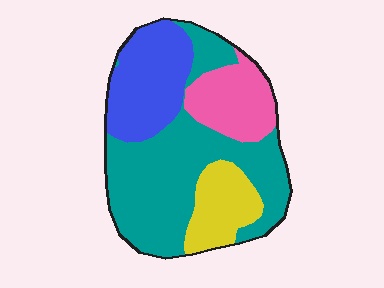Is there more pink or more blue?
Blue.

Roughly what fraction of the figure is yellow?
Yellow takes up less than a sixth of the figure.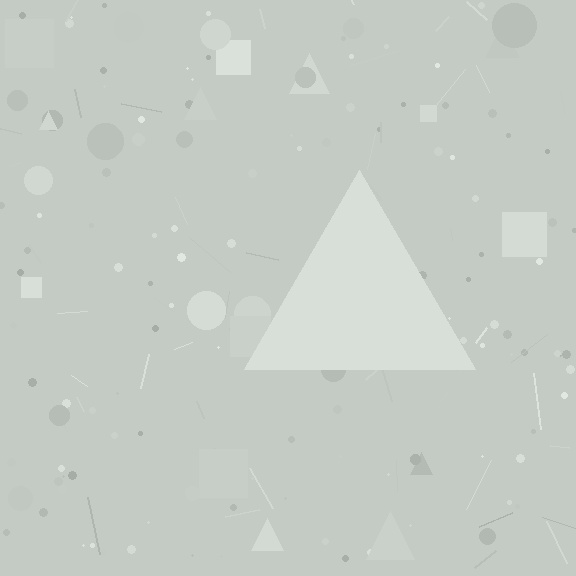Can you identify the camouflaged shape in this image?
The camouflaged shape is a triangle.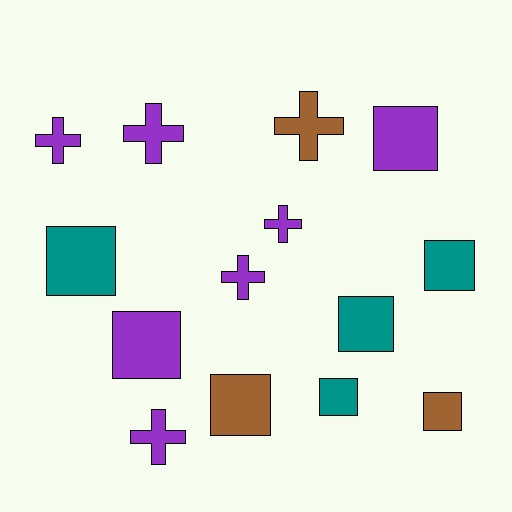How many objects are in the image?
There are 14 objects.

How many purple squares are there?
There are 2 purple squares.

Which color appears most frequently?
Purple, with 7 objects.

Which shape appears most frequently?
Square, with 8 objects.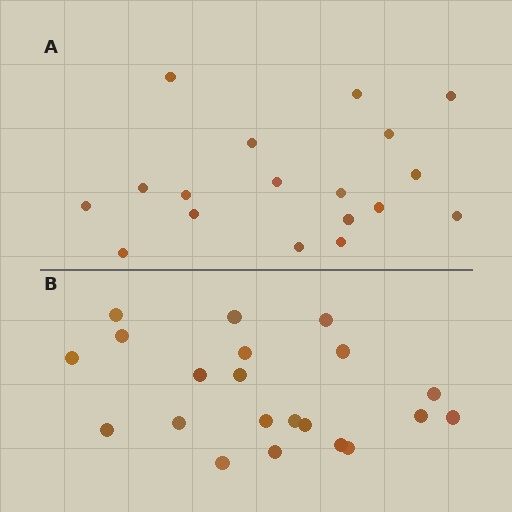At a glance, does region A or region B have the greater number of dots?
Region B (the bottom region) has more dots.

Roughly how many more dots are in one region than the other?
Region B has just a few more — roughly 2 or 3 more dots than region A.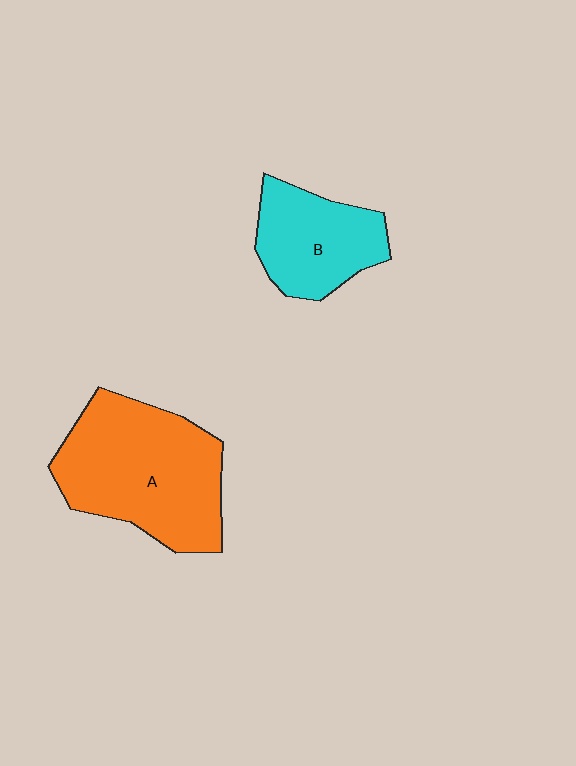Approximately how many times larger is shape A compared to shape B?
Approximately 1.7 times.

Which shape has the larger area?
Shape A (orange).